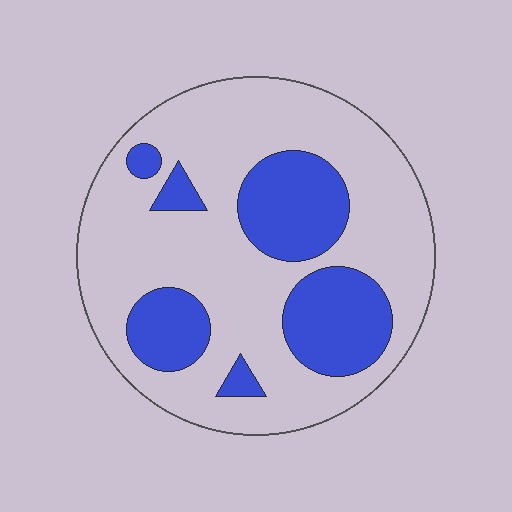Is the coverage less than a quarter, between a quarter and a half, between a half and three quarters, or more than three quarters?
Between a quarter and a half.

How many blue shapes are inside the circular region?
6.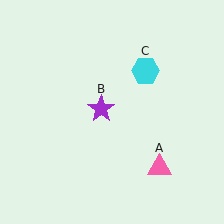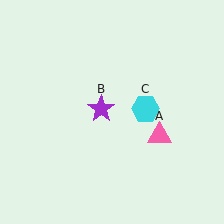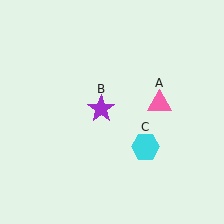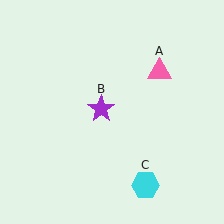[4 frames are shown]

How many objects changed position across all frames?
2 objects changed position: pink triangle (object A), cyan hexagon (object C).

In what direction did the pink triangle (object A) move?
The pink triangle (object A) moved up.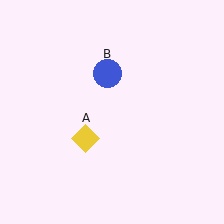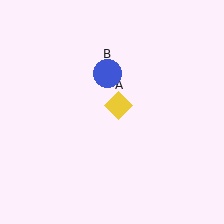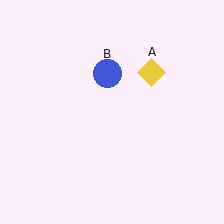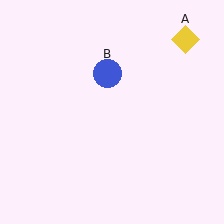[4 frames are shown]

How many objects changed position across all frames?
1 object changed position: yellow diamond (object A).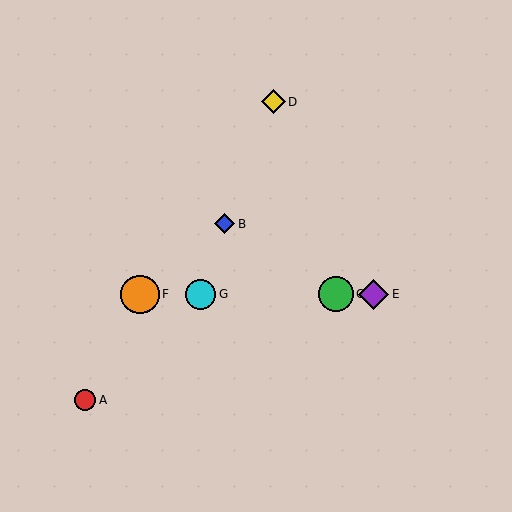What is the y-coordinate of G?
Object G is at y≈294.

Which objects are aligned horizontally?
Objects C, E, F, G are aligned horizontally.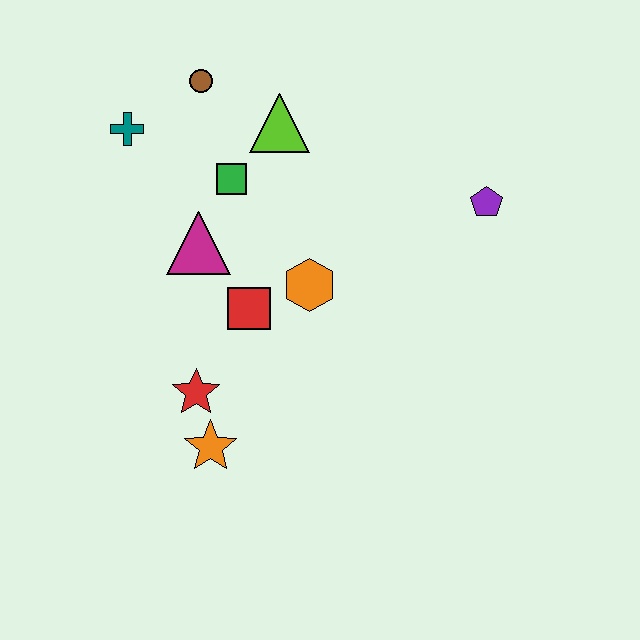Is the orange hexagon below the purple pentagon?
Yes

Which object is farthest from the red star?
The purple pentagon is farthest from the red star.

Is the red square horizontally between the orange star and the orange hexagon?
Yes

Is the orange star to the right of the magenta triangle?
Yes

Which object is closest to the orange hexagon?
The red square is closest to the orange hexagon.